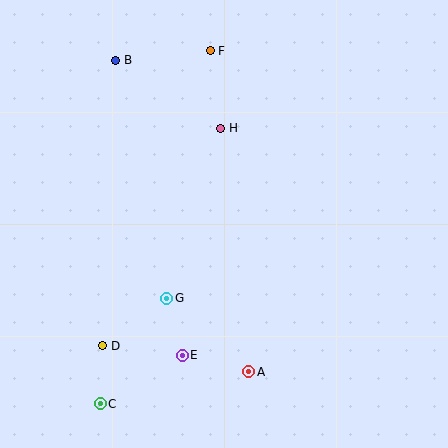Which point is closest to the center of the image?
Point G at (167, 298) is closest to the center.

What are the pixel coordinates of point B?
Point B is at (116, 60).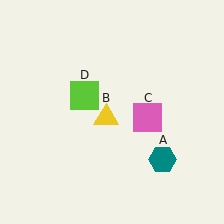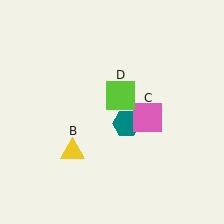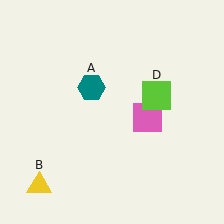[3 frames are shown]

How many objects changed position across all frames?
3 objects changed position: teal hexagon (object A), yellow triangle (object B), lime square (object D).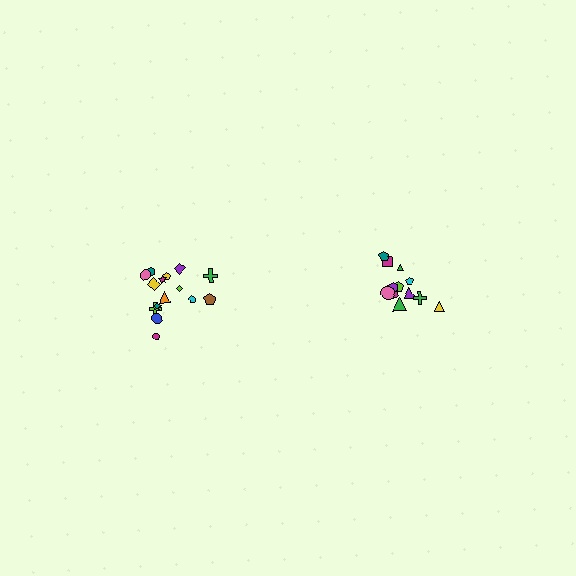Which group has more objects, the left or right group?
The left group.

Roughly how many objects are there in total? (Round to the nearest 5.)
Roughly 25 objects in total.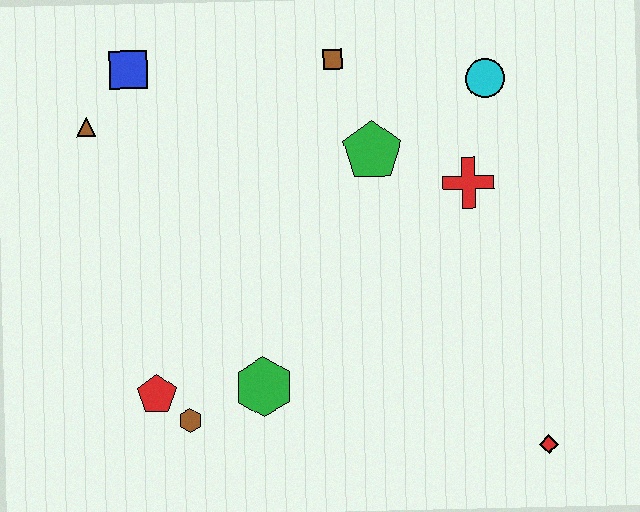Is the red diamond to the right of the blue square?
Yes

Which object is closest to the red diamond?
The red cross is closest to the red diamond.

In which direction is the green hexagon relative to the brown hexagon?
The green hexagon is to the right of the brown hexagon.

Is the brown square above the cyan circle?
Yes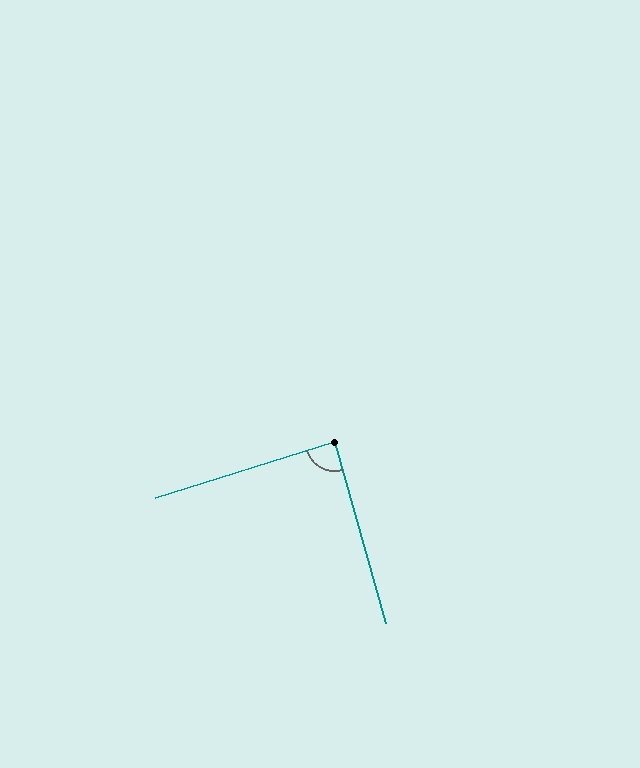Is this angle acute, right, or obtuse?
It is approximately a right angle.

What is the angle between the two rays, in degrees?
Approximately 88 degrees.